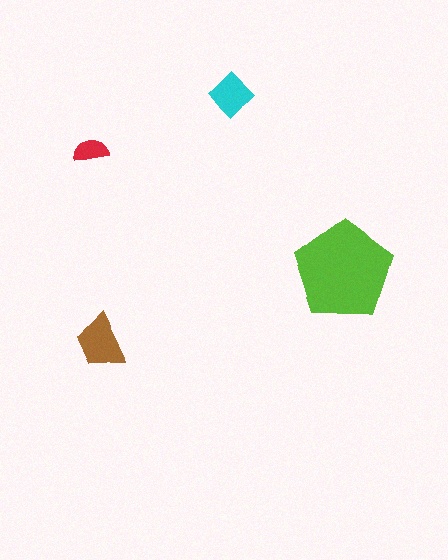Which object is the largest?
The lime pentagon.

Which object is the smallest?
The red semicircle.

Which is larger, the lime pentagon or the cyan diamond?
The lime pentagon.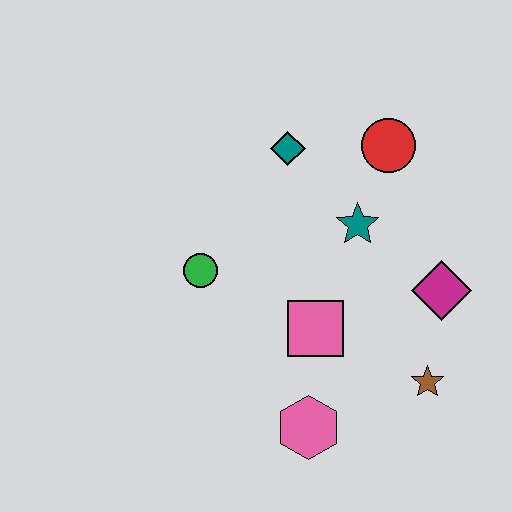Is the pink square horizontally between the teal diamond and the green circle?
No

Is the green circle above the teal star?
No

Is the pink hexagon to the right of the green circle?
Yes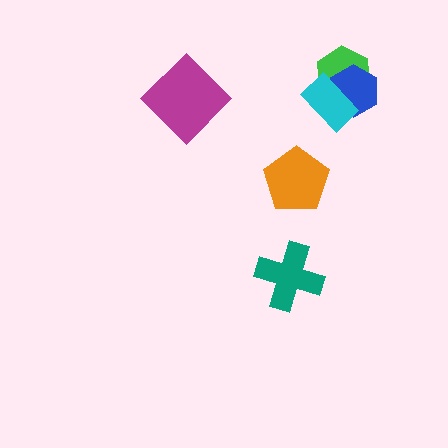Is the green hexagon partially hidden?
Yes, it is partially covered by another shape.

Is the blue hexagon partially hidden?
Yes, it is partially covered by another shape.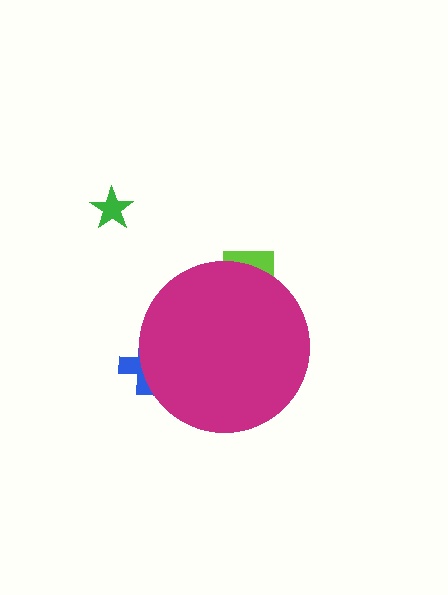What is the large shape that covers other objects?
A magenta circle.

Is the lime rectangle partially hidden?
Yes, the lime rectangle is partially hidden behind the magenta circle.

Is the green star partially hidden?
No, the green star is fully visible.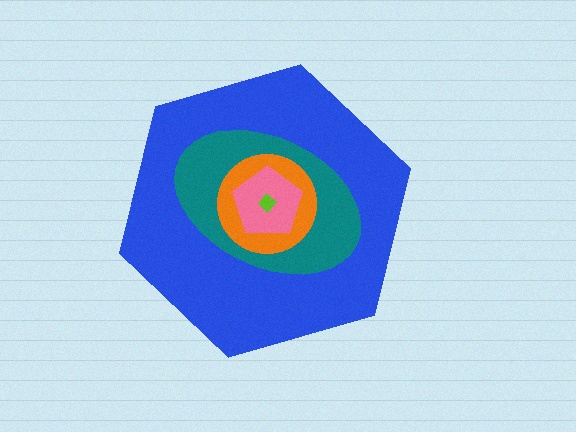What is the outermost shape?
The blue hexagon.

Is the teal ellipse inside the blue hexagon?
Yes.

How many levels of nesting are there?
5.